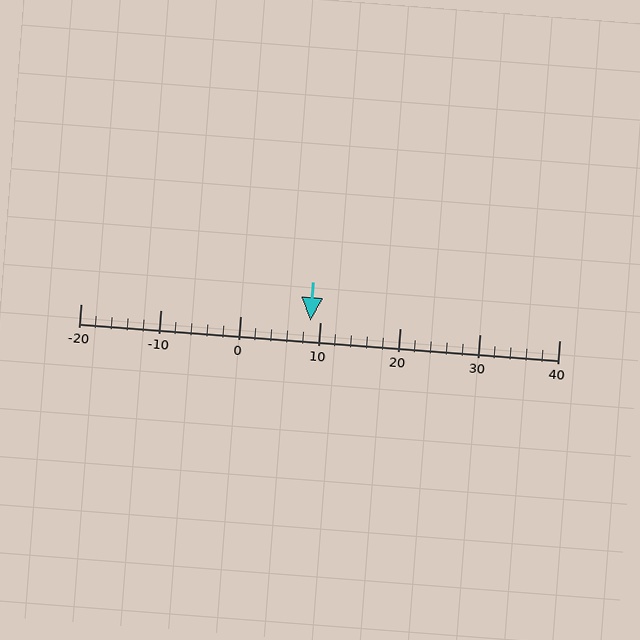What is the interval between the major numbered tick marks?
The major tick marks are spaced 10 units apart.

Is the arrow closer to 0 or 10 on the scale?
The arrow is closer to 10.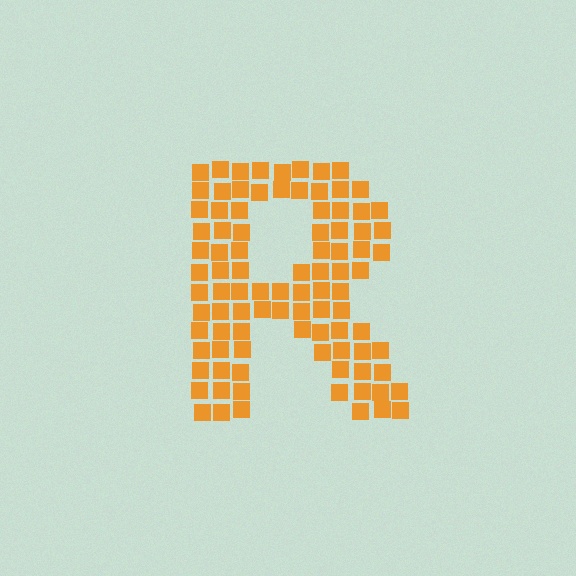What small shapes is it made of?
It is made of small squares.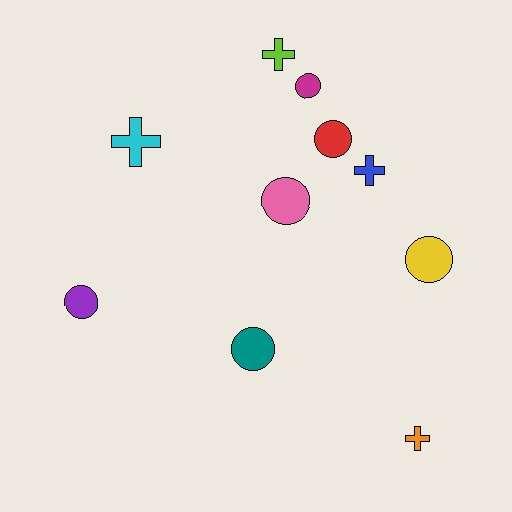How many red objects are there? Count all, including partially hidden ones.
There is 1 red object.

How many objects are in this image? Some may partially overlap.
There are 10 objects.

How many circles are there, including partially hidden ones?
There are 6 circles.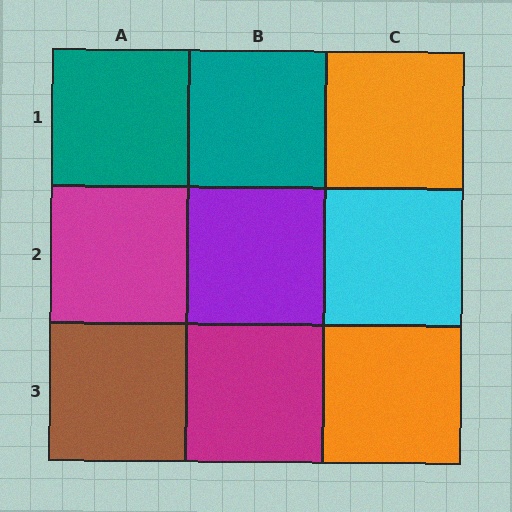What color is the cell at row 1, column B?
Teal.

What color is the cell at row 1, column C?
Orange.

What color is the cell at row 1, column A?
Teal.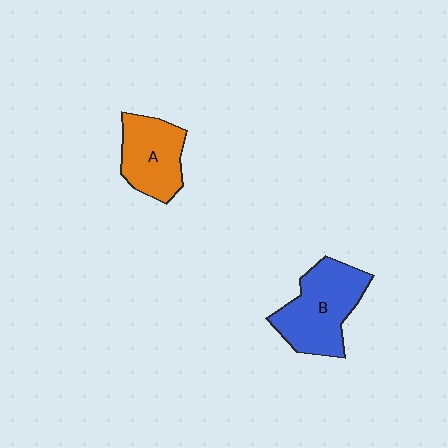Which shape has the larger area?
Shape B (blue).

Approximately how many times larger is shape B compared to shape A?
Approximately 1.3 times.